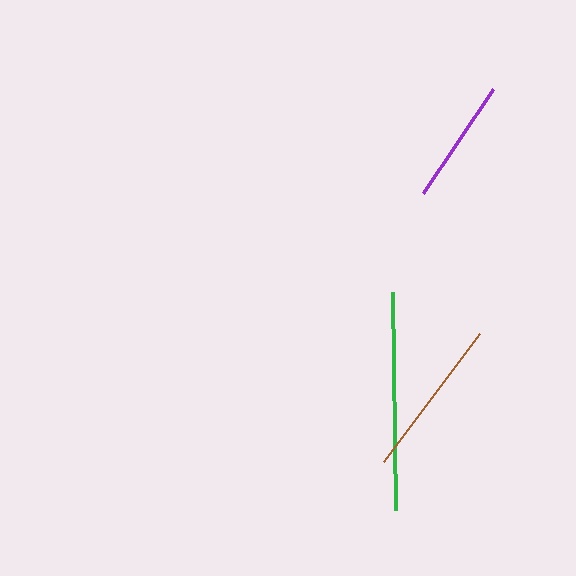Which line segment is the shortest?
The purple line is the shortest at approximately 126 pixels.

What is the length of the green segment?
The green segment is approximately 217 pixels long.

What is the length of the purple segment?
The purple segment is approximately 126 pixels long.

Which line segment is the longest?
The green line is the longest at approximately 217 pixels.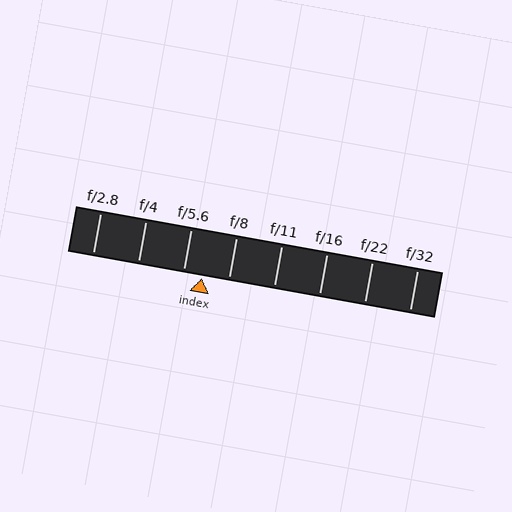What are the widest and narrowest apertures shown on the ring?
The widest aperture shown is f/2.8 and the narrowest is f/32.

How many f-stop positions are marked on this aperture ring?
There are 8 f-stop positions marked.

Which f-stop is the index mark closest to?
The index mark is closest to f/5.6.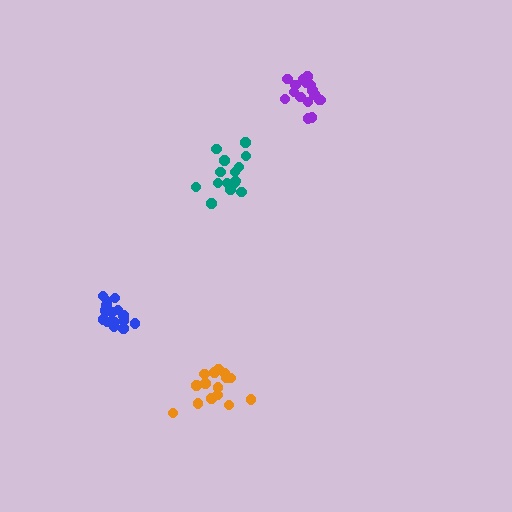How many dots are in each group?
Group 1: 15 dots, Group 2: 15 dots, Group 3: 15 dots, Group 4: 17 dots (62 total).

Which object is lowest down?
The orange cluster is bottommost.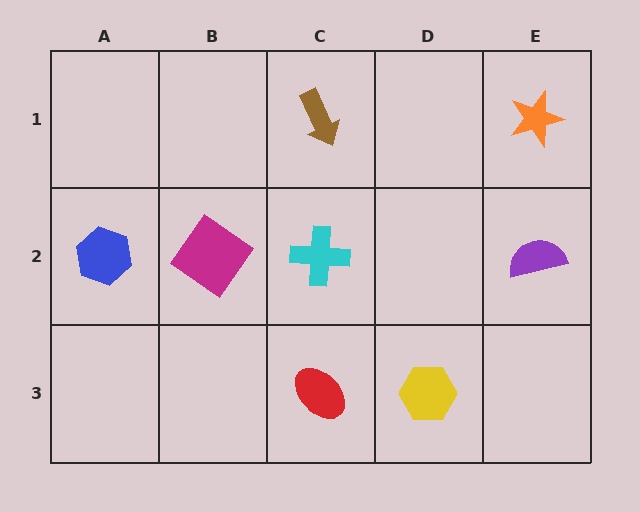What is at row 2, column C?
A cyan cross.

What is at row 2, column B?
A magenta diamond.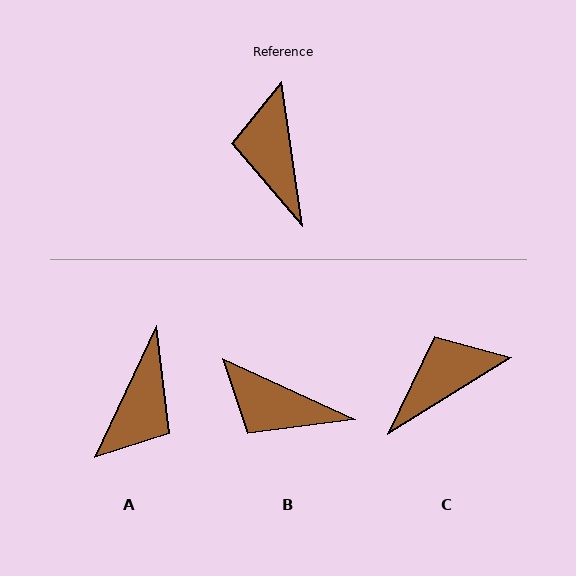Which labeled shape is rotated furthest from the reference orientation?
A, about 146 degrees away.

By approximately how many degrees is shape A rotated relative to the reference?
Approximately 146 degrees counter-clockwise.